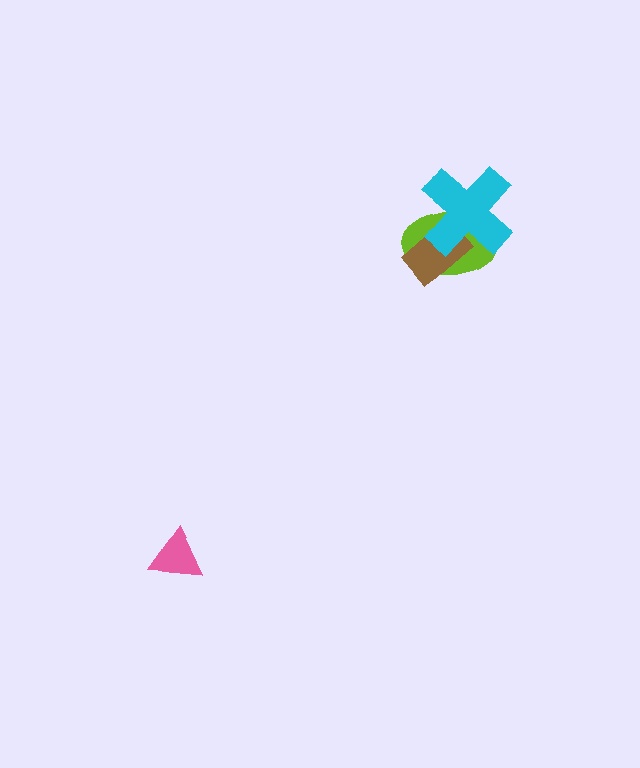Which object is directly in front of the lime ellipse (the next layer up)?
The brown rectangle is directly in front of the lime ellipse.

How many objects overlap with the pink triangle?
0 objects overlap with the pink triangle.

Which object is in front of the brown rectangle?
The cyan cross is in front of the brown rectangle.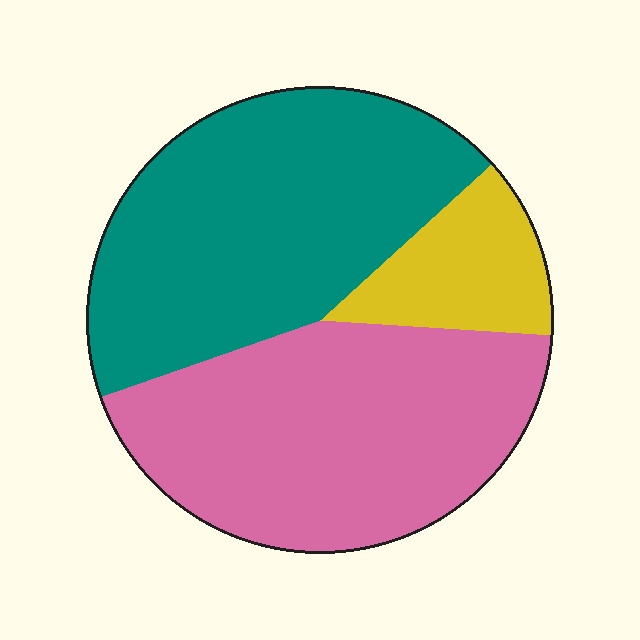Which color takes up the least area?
Yellow, at roughly 15%.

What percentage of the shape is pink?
Pink takes up about two fifths (2/5) of the shape.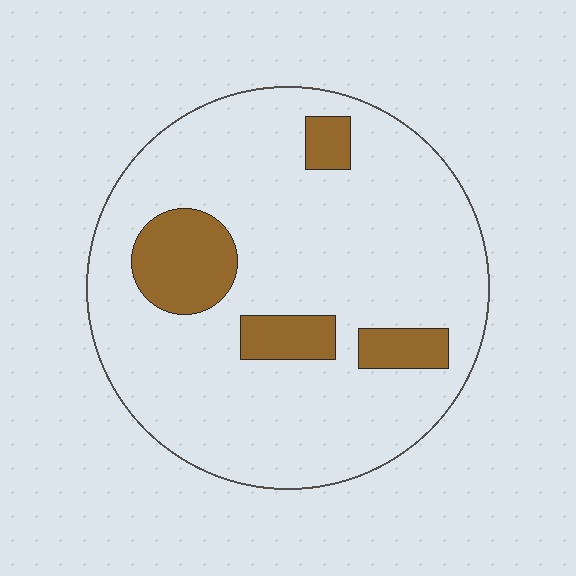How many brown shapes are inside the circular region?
4.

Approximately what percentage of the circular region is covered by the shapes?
Approximately 15%.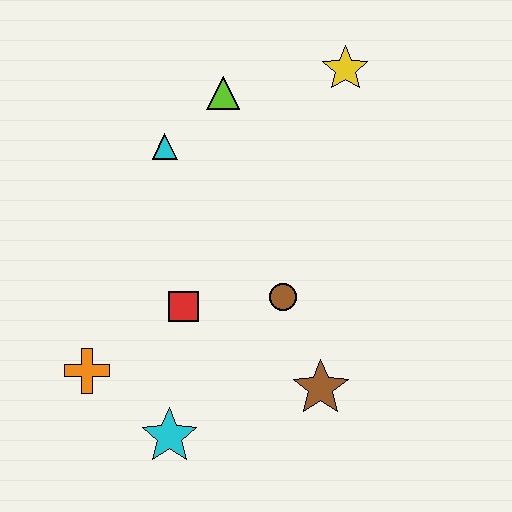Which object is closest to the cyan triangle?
The lime triangle is closest to the cyan triangle.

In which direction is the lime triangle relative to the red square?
The lime triangle is above the red square.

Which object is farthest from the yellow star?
The cyan star is farthest from the yellow star.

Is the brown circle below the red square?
No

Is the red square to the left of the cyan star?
No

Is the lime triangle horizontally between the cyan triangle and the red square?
No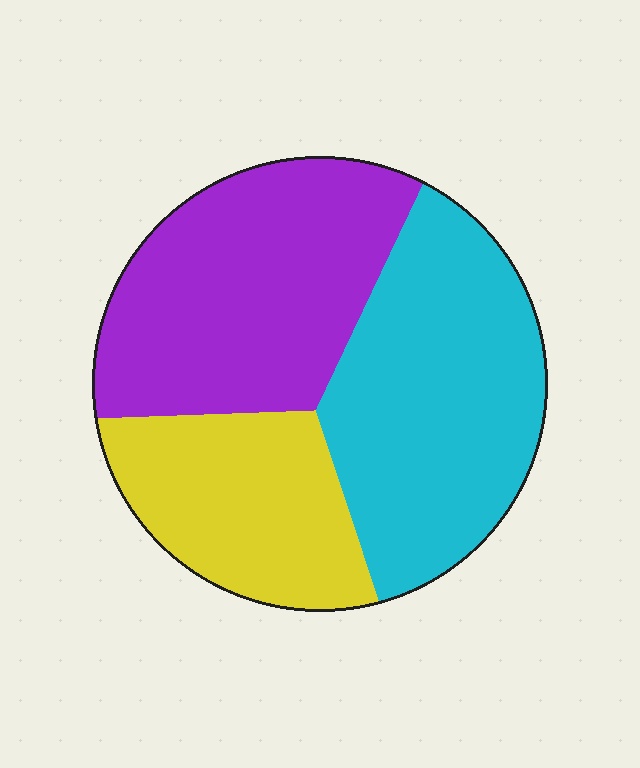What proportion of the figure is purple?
Purple takes up about three eighths (3/8) of the figure.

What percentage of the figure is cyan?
Cyan covers 38% of the figure.